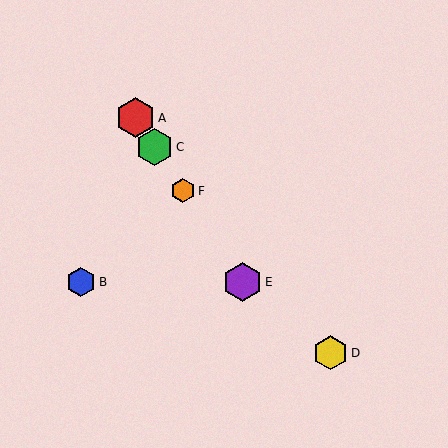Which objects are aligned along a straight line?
Objects A, C, E, F are aligned along a straight line.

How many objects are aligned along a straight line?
4 objects (A, C, E, F) are aligned along a straight line.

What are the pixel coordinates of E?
Object E is at (242, 282).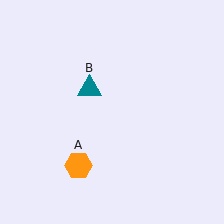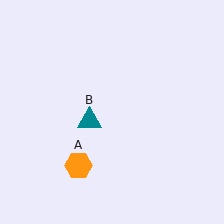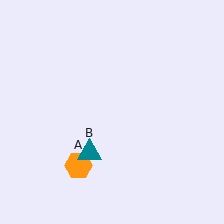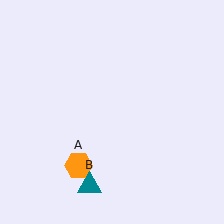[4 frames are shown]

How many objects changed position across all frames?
1 object changed position: teal triangle (object B).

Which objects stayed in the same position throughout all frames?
Orange hexagon (object A) remained stationary.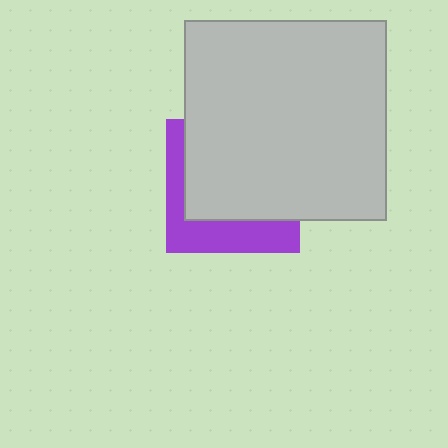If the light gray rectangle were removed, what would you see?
You would see the complete purple square.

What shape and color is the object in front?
The object in front is a light gray rectangle.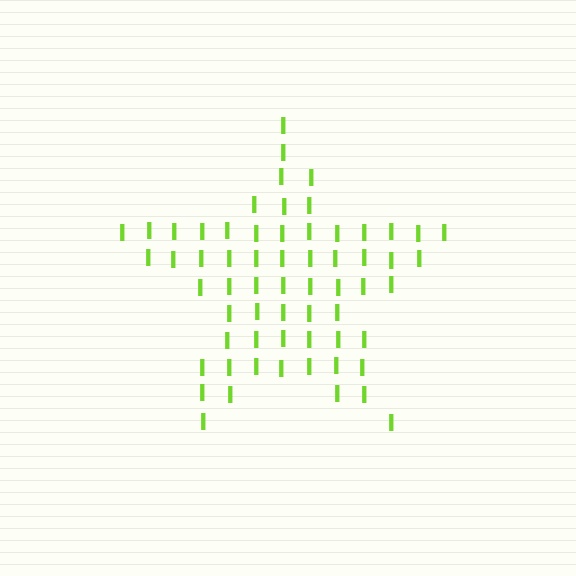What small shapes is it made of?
It is made of small letter I's.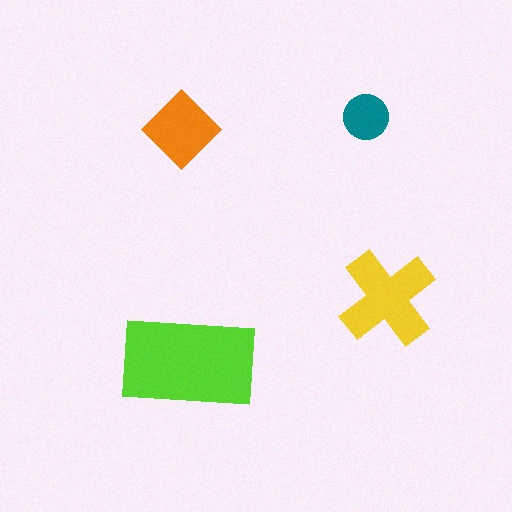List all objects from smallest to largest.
The teal circle, the orange diamond, the yellow cross, the lime rectangle.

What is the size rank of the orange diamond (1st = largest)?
3rd.